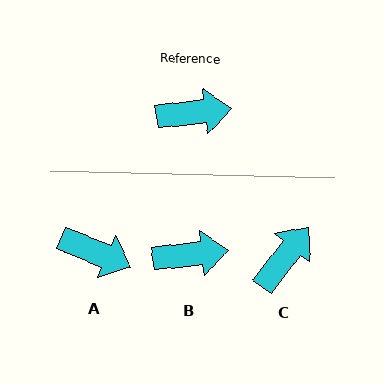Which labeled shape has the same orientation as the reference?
B.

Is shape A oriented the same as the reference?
No, it is off by about 29 degrees.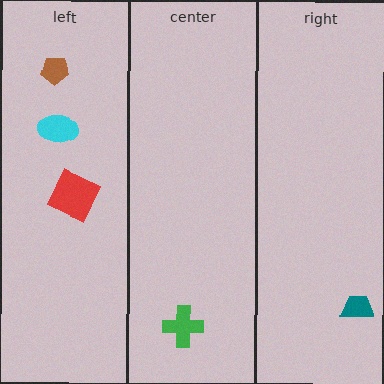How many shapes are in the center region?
1.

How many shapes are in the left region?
3.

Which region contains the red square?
The left region.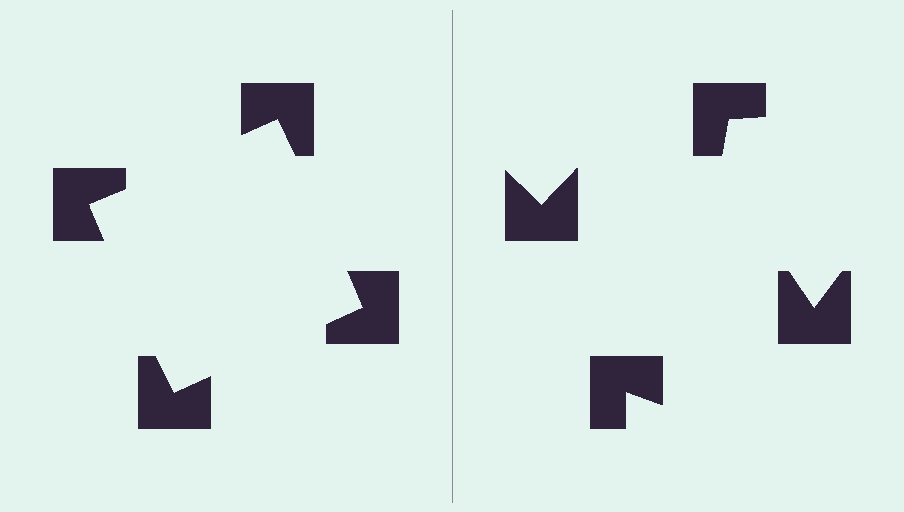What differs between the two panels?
The notched squares are positioned identically on both sides; only the wedge orientations differ. On the left they align to a square; on the right they are misaligned.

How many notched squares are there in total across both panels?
8 — 4 on each side.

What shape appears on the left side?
An illusory square.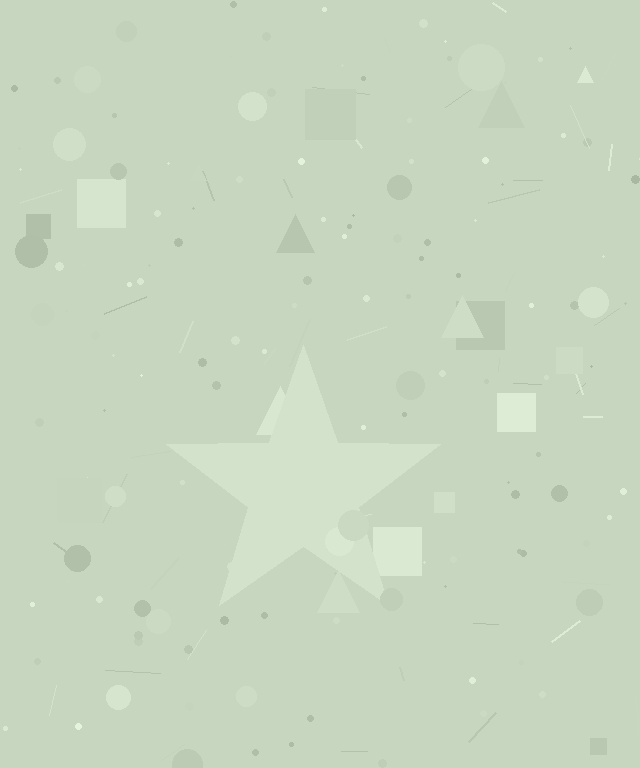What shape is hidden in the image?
A star is hidden in the image.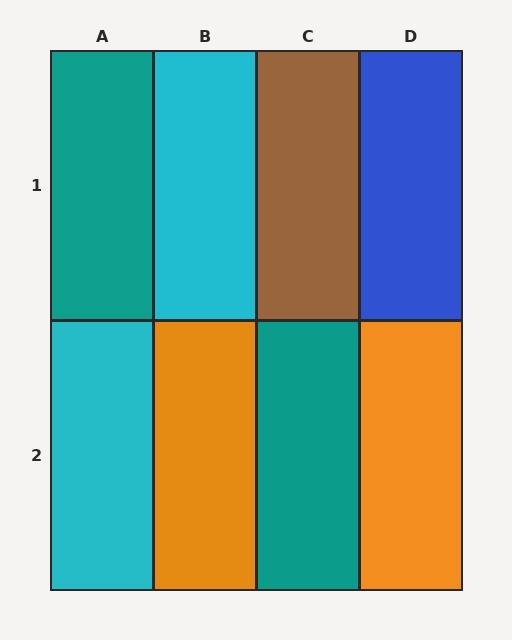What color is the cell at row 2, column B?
Orange.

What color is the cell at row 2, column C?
Teal.